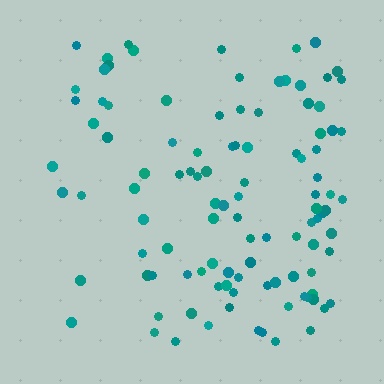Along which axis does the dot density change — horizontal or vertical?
Horizontal.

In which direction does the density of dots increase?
From left to right, with the right side densest.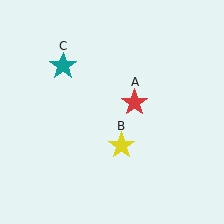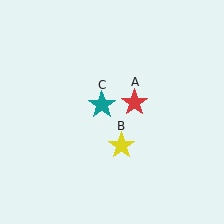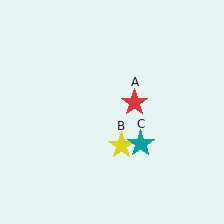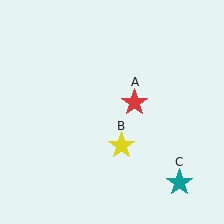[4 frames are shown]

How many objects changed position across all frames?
1 object changed position: teal star (object C).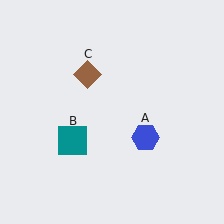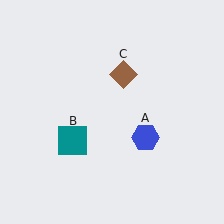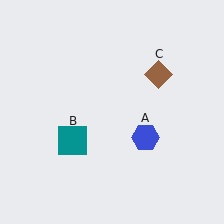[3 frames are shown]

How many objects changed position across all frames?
1 object changed position: brown diamond (object C).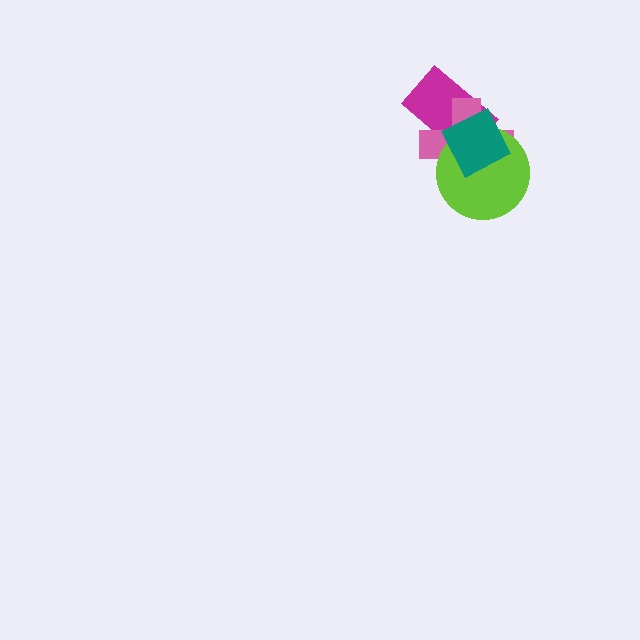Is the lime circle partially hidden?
Yes, it is partially covered by another shape.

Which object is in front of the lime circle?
The teal diamond is in front of the lime circle.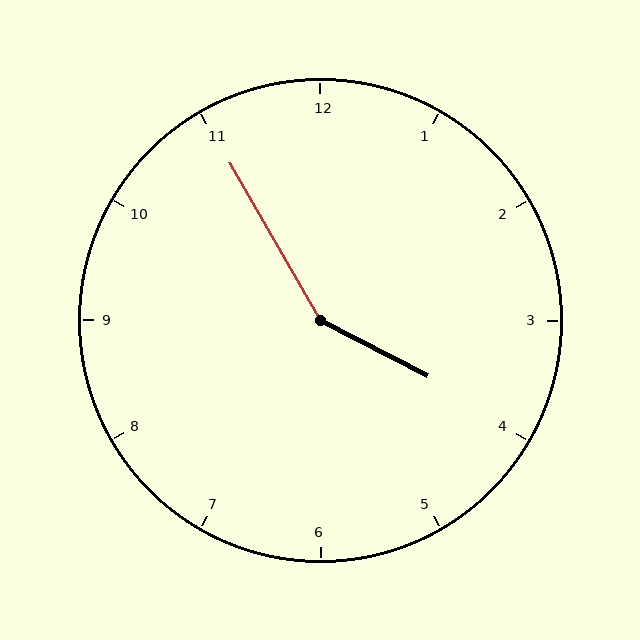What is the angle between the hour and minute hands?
Approximately 148 degrees.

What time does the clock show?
3:55.